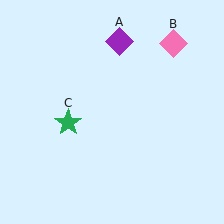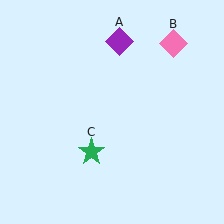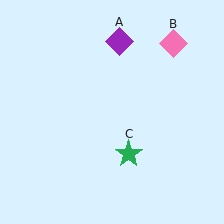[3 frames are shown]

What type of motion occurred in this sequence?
The green star (object C) rotated counterclockwise around the center of the scene.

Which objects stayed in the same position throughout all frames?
Purple diamond (object A) and pink diamond (object B) remained stationary.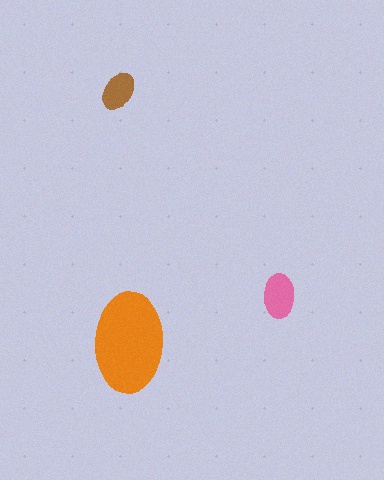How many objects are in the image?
There are 3 objects in the image.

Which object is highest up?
The brown ellipse is topmost.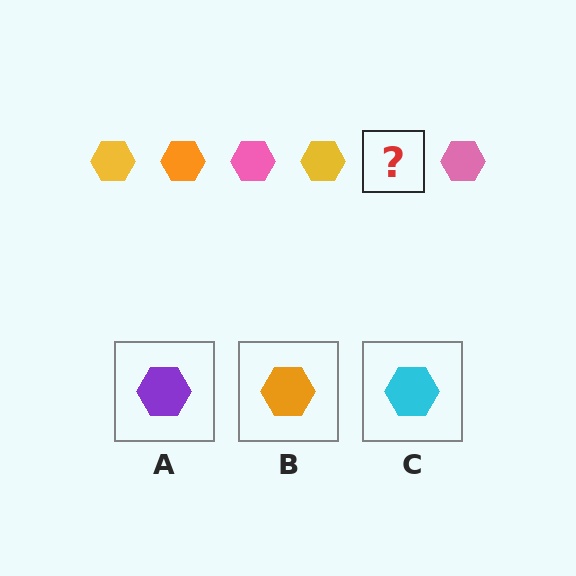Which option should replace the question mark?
Option B.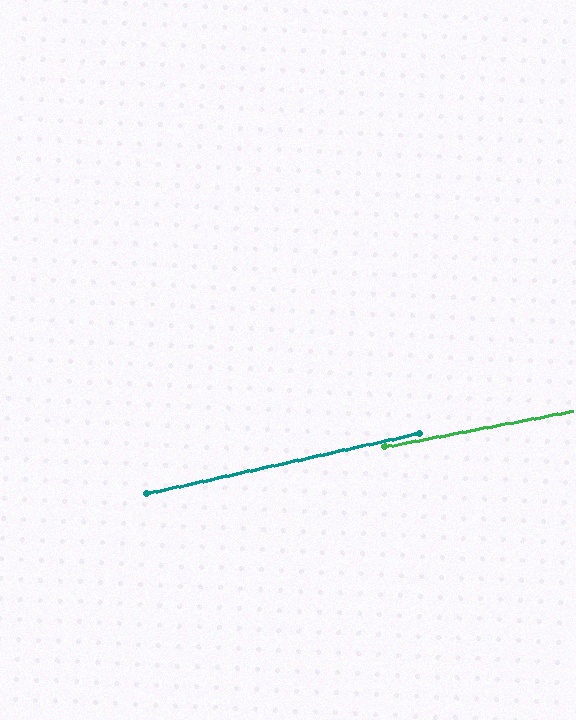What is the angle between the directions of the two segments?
Approximately 2 degrees.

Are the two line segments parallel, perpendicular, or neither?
Parallel — their directions differ by only 1.8°.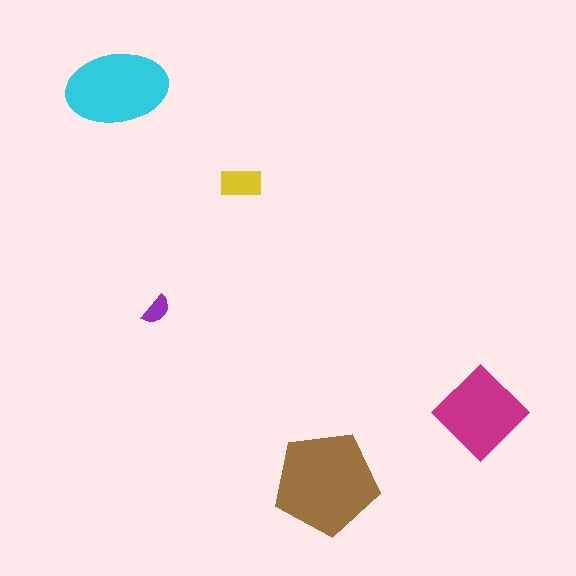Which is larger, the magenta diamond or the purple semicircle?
The magenta diamond.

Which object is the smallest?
The purple semicircle.